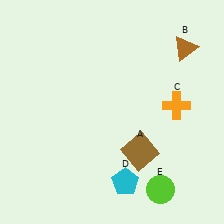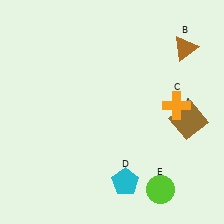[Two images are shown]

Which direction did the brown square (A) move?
The brown square (A) moved right.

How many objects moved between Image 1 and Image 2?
1 object moved between the two images.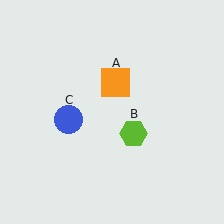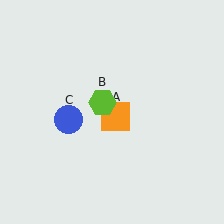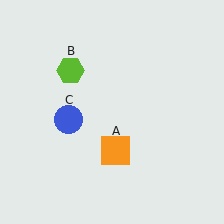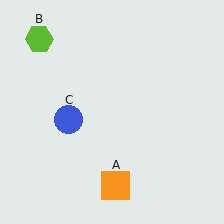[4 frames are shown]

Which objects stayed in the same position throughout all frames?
Blue circle (object C) remained stationary.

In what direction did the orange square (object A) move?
The orange square (object A) moved down.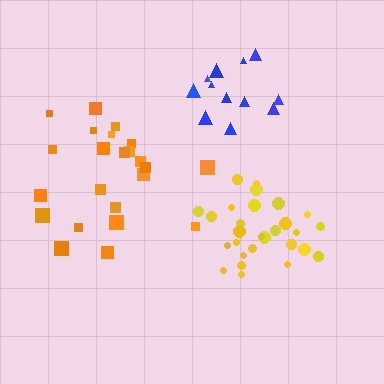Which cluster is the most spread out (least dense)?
Orange.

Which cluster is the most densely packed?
Yellow.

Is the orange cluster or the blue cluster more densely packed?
Blue.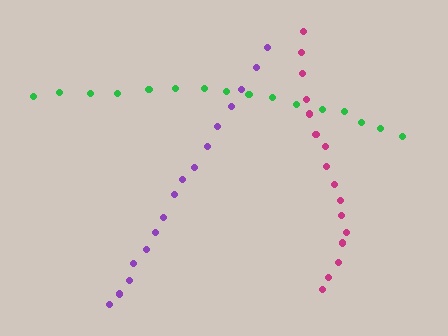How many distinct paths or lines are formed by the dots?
There are 3 distinct paths.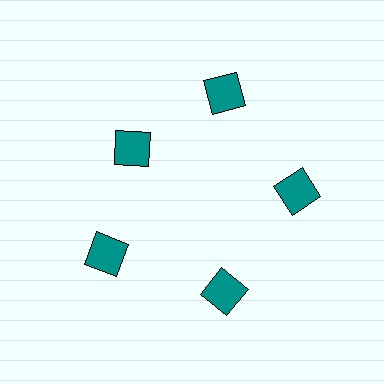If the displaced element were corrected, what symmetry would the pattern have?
It would have 5-fold rotational symmetry — the pattern would map onto itself every 72 degrees.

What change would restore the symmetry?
The symmetry would be restored by moving it outward, back onto the ring so that all 5 squares sit at equal angles and equal distance from the center.